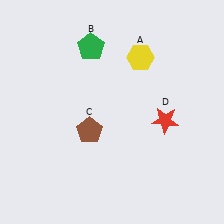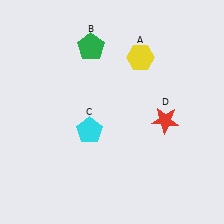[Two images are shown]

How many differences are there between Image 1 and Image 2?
There is 1 difference between the two images.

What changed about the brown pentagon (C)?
In Image 1, C is brown. In Image 2, it changed to cyan.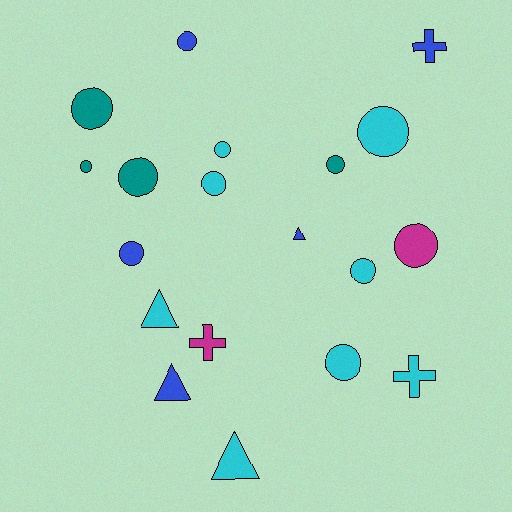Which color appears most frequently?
Cyan, with 8 objects.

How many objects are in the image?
There are 19 objects.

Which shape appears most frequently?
Circle, with 12 objects.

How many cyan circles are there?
There are 5 cyan circles.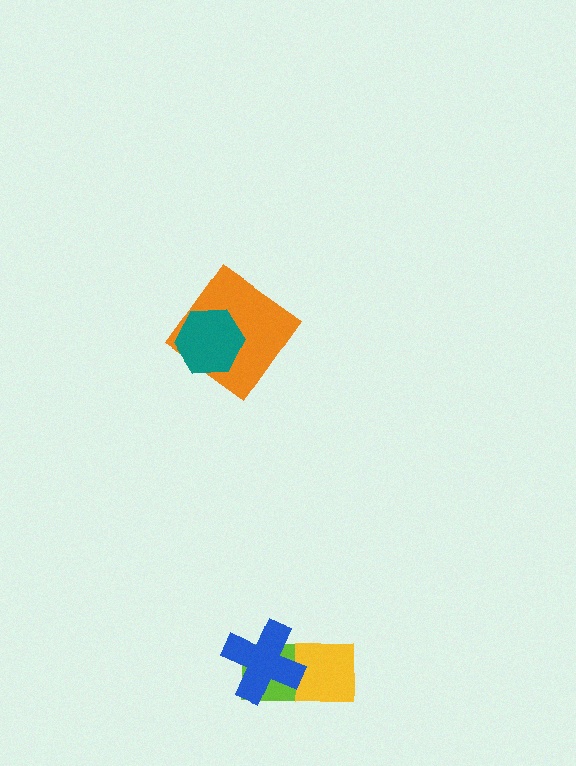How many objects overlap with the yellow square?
2 objects overlap with the yellow square.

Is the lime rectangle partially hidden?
Yes, it is partially covered by another shape.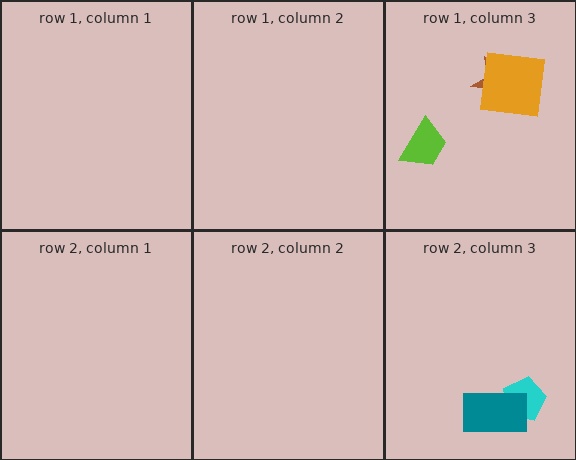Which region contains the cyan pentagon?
The row 2, column 3 region.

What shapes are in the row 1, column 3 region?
The brown star, the orange square, the lime trapezoid.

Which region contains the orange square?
The row 1, column 3 region.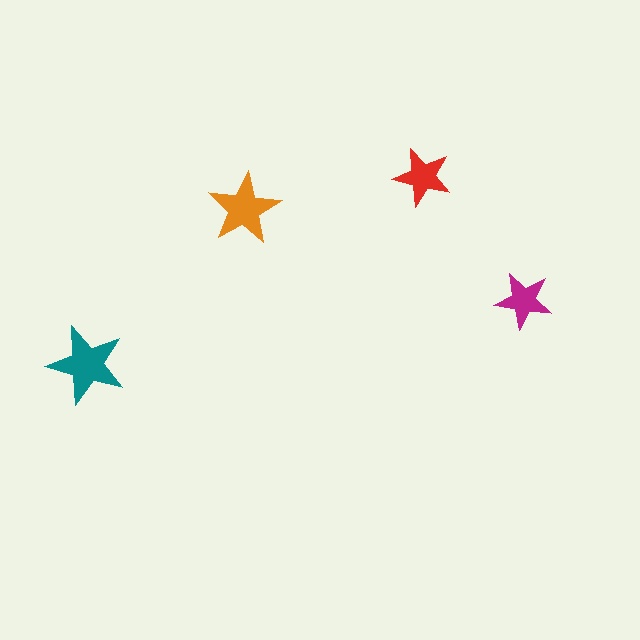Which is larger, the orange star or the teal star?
The teal one.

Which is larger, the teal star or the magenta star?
The teal one.